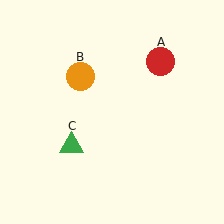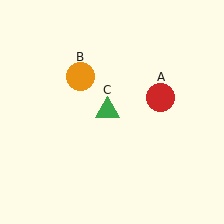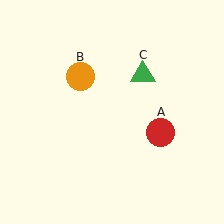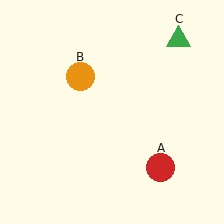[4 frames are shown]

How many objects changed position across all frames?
2 objects changed position: red circle (object A), green triangle (object C).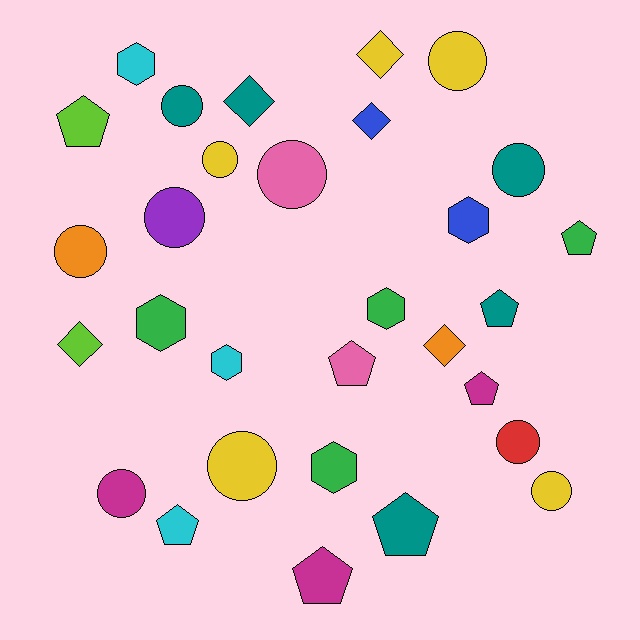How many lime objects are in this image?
There are 2 lime objects.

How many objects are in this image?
There are 30 objects.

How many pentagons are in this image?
There are 8 pentagons.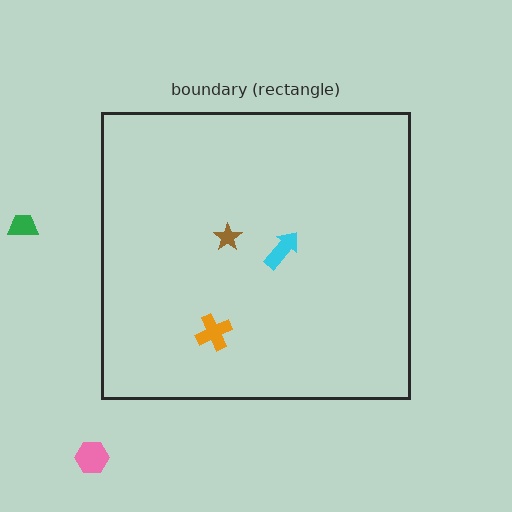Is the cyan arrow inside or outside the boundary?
Inside.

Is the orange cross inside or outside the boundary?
Inside.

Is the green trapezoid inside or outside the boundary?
Outside.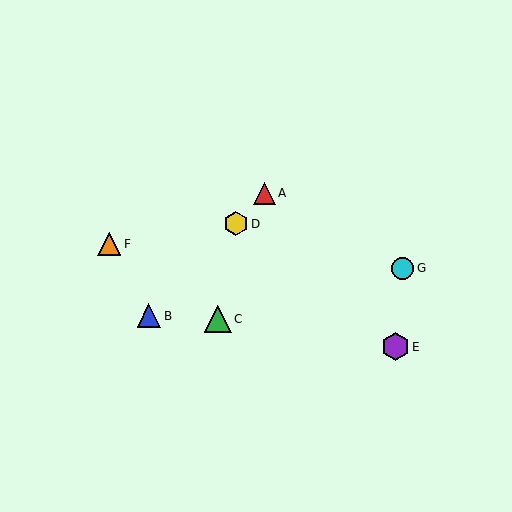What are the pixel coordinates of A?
Object A is at (265, 193).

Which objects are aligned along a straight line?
Objects A, B, D are aligned along a straight line.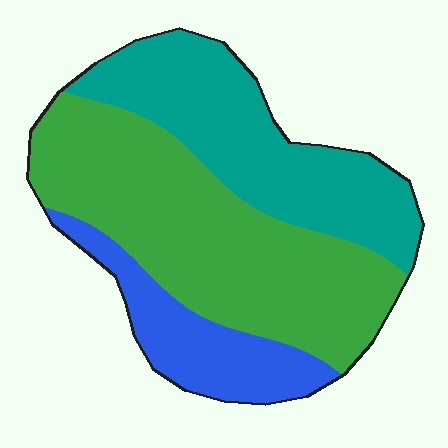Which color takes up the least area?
Blue, at roughly 15%.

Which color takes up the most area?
Green, at roughly 50%.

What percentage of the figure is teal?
Teal takes up about one third (1/3) of the figure.